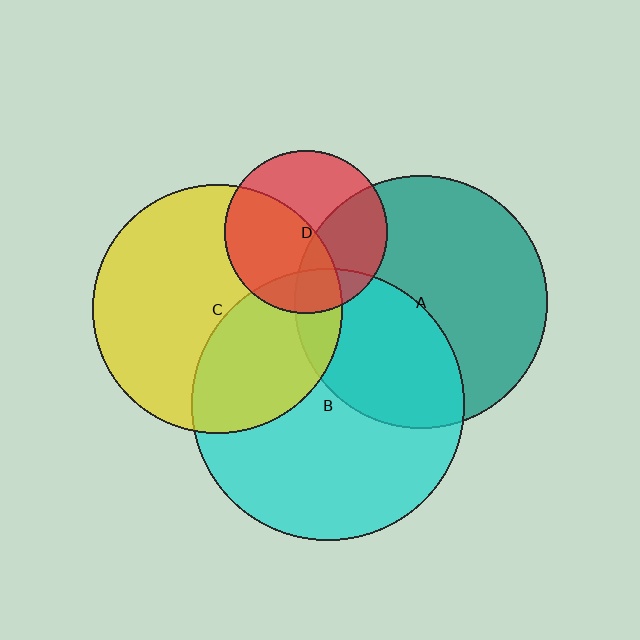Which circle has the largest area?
Circle B (cyan).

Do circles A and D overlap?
Yes.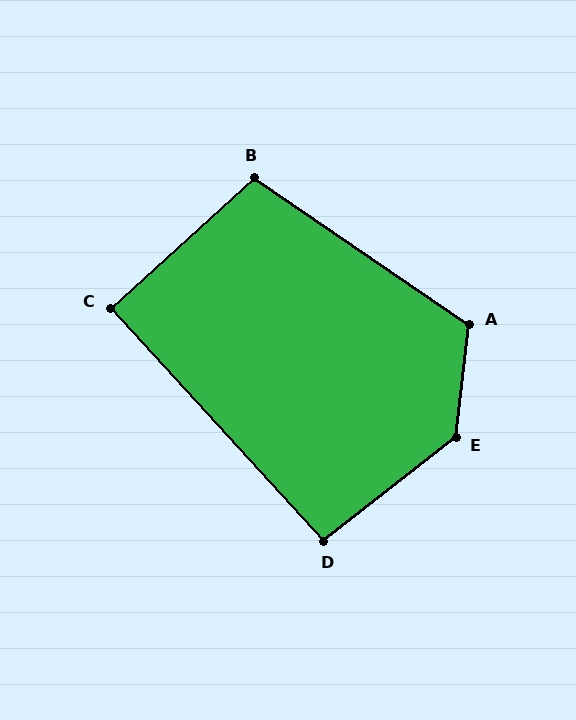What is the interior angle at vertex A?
Approximately 118 degrees (obtuse).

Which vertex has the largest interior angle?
E, at approximately 135 degrees.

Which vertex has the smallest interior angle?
C, at approximately 90 degrees.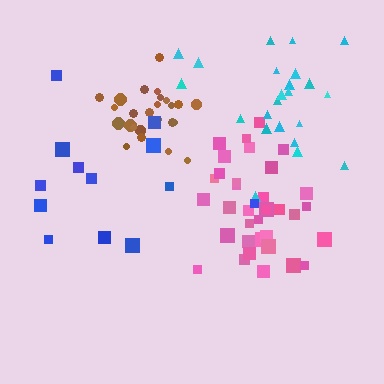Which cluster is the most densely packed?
Brown.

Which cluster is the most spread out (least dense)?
Blue.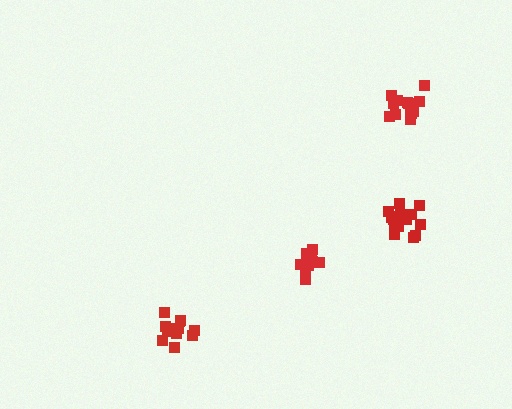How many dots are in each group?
Group 1: 12 dots, Group 2: 13 dots, Group 3: 12 dots, Group 4: 15 dots (52 total).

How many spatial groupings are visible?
There are 4 spatial groupings.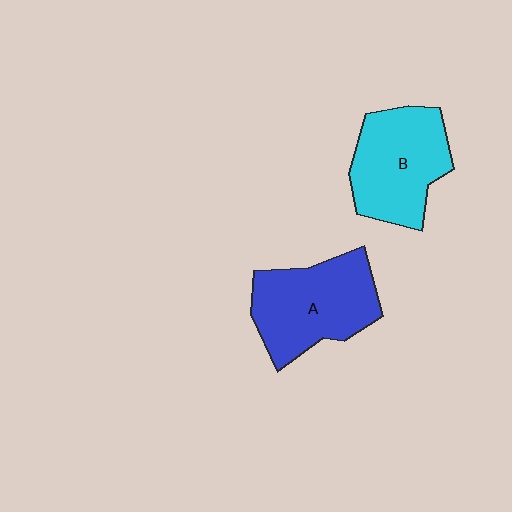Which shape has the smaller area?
Shape B (cyan).